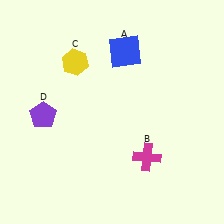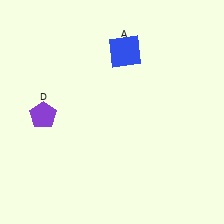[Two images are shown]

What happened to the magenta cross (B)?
The magenta cross (B) was removed in Image 2. It was in the bottom-right area of Image 1.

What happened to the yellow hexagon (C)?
The yellow hexagon (C) was removed in Image 2. It was in the top-left area of Image 1.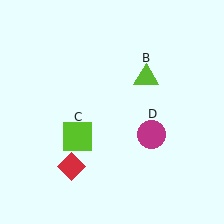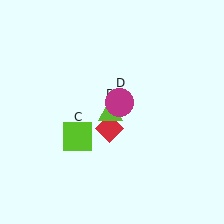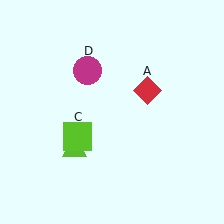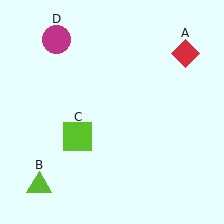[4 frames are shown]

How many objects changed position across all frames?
3 objects changed position: red diamond (object A), lime triangle (object B), magenta circle (object D).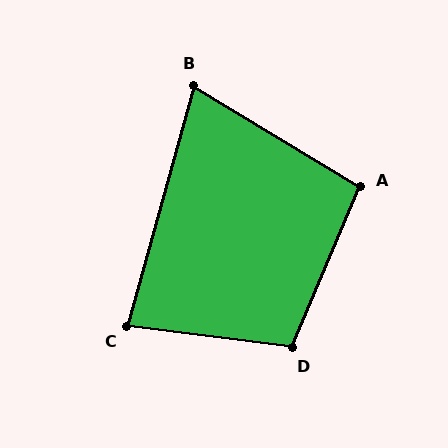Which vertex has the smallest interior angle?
B, at approximately 75 degrees.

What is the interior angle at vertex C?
Approximately 82 degrees (acute).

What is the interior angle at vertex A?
Approximately 98 degrees (obtuse).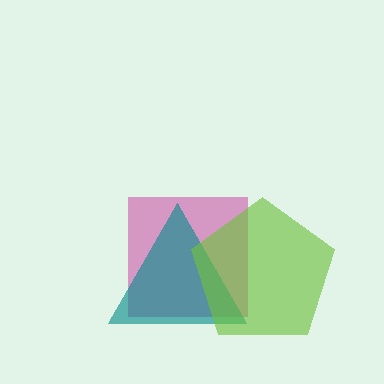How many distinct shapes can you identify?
There are 3 distinct shapes: a magenta square, a teal triangle, a lime pentagon.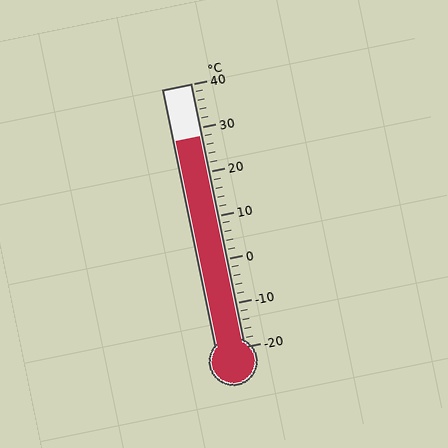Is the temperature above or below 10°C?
The temperature is above 10°C.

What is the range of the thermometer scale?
The thermometer scale ranges from -20°C to 40°C.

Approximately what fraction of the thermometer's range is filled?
The thermometer is filled to approximately 80% of its range.